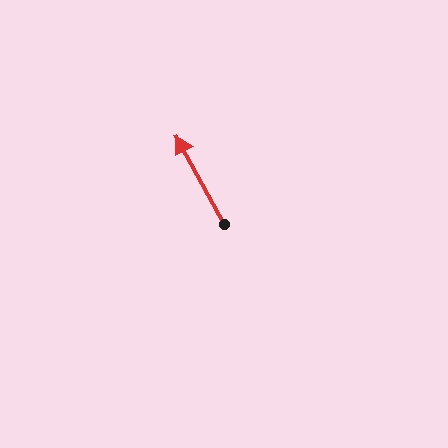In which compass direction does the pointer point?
Northwest.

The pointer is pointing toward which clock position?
Roughly 11 o'clock.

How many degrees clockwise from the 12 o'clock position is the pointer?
Approximately 332 degrees.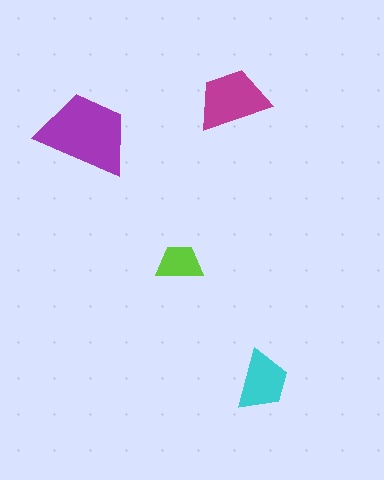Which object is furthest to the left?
The purple trapezoid is leftmost.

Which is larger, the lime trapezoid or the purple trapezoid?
The purple one.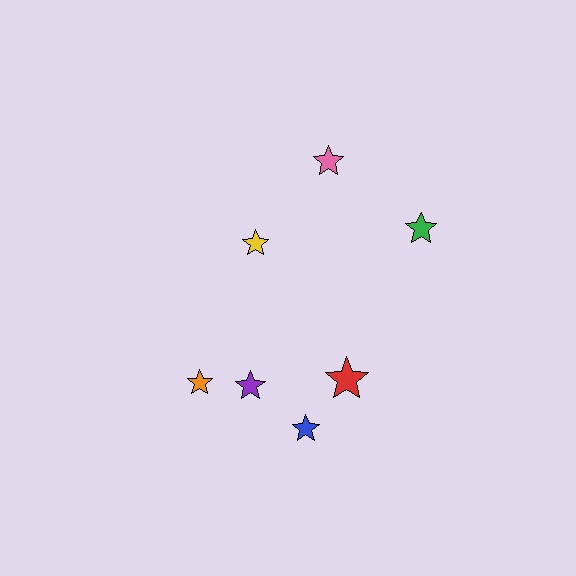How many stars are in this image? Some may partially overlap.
There are 7 stars.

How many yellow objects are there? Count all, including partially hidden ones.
There is 1 yellow object.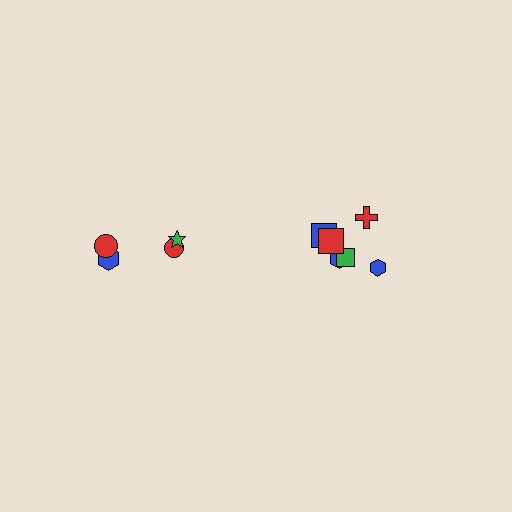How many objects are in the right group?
There are 6 objects.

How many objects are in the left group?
There are 4 objects.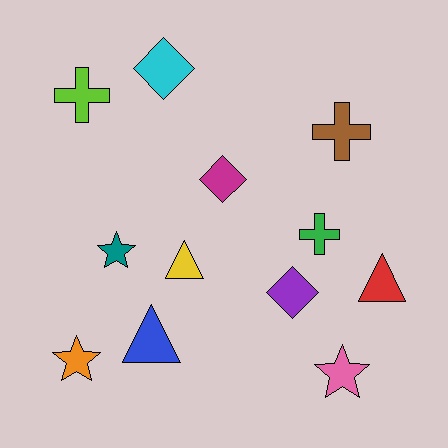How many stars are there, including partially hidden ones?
There are 3 stars.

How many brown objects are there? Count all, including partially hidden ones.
There is 1 brown object.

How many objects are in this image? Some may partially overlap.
There are 12 objects.